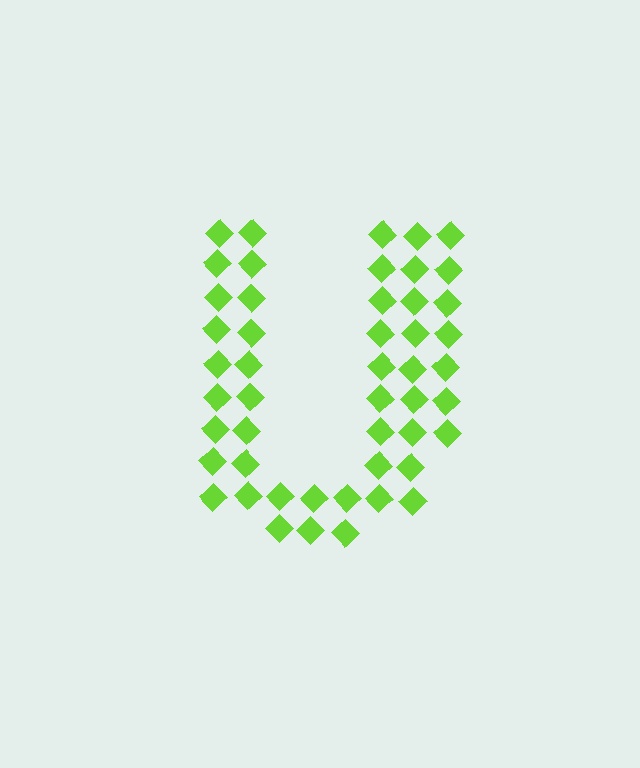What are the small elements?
The small elements are diamonds.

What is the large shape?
The large shape is the letter U.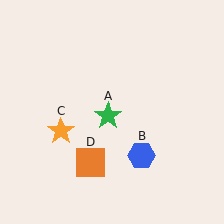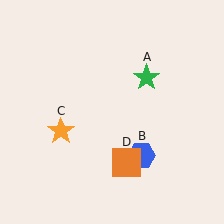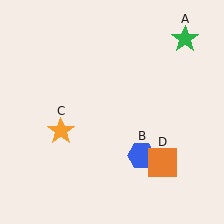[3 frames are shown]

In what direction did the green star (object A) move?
The green star (object A) moved up and to the right.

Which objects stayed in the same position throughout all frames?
Blue hexagon (object B) and orange star (object C) remained stationary.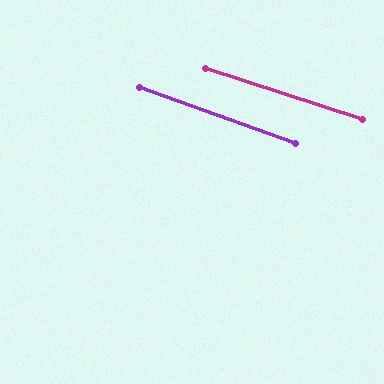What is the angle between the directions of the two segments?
Approximately 2 degrees.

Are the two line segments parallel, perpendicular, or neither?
Parallel — their directions differ by only 1.9°.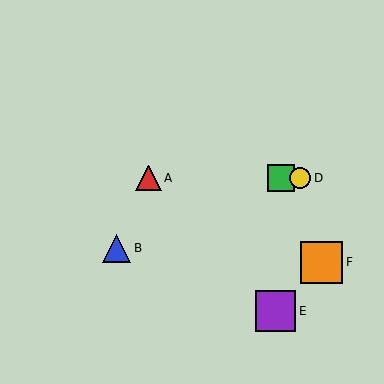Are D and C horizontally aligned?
Yes, both are at y≈178.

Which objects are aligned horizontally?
Objects A, C, D are aligned horizontally.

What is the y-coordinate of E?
Object E is at y≈311.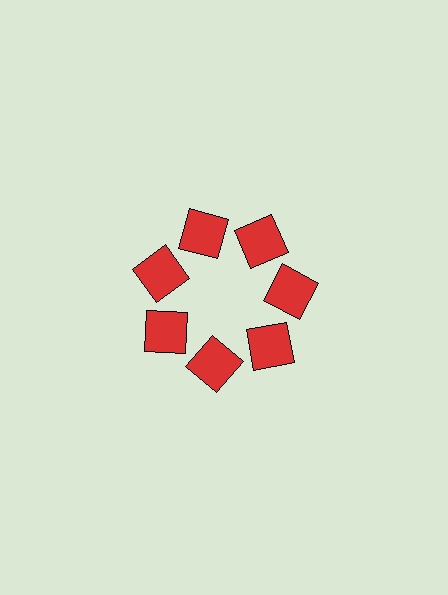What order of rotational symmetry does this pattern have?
This pattern has 7-fold rotational symmetry.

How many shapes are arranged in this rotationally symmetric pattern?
There are 7 shapes, arranged in 7 groups of 1.